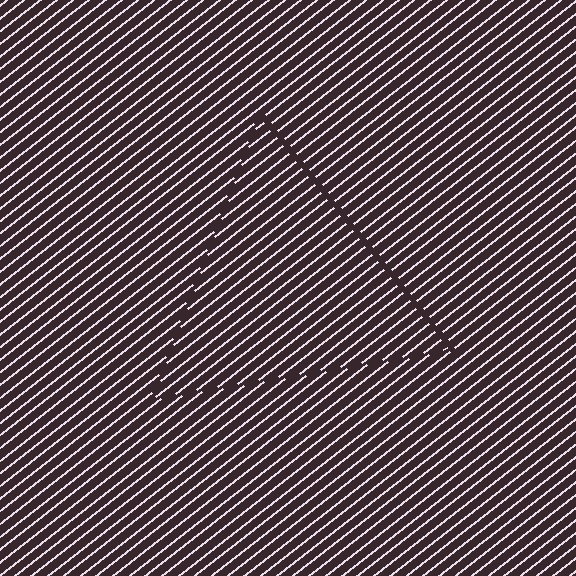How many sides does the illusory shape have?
3 sides — the line-ends trace a triangle.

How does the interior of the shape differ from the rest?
The interior of the shape contains the same grating, shifted by half a period — the contour is defined by the phase discontinuity where line-ends from the inner and outer gratings abut.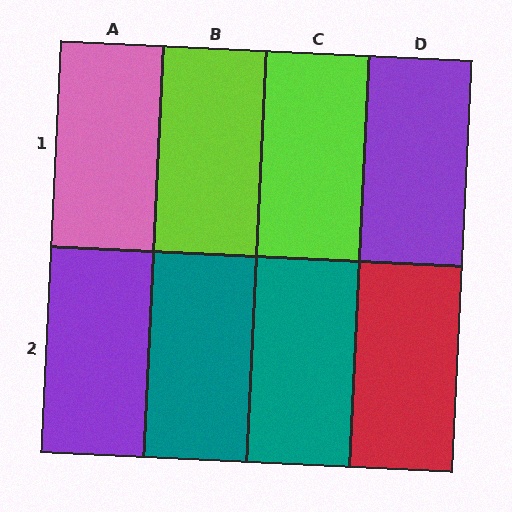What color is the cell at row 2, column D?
Red.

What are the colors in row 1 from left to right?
Pink, lime, lime, purple.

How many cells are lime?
2 cells are lime.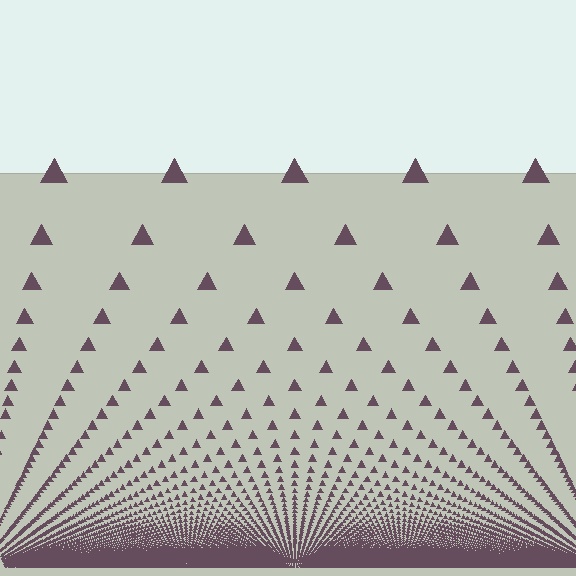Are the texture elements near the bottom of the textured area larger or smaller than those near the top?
Smaller. The gradient is inverted — elements near the bottom are smaller and denser.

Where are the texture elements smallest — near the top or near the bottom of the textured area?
Near the bottom.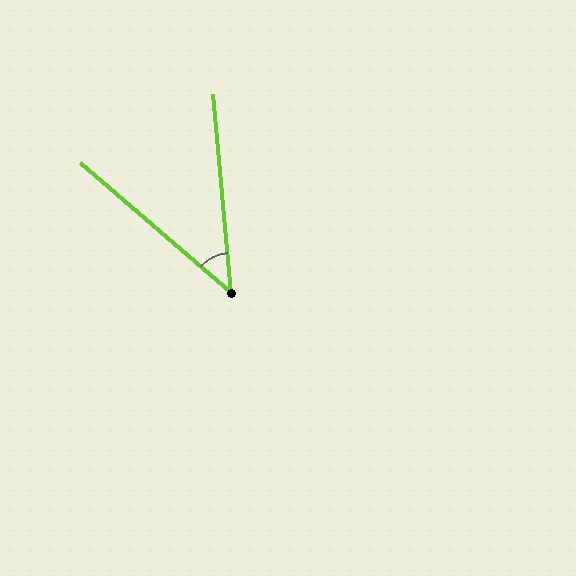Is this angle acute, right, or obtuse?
It is acute.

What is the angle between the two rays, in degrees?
Approximately 44 degrees.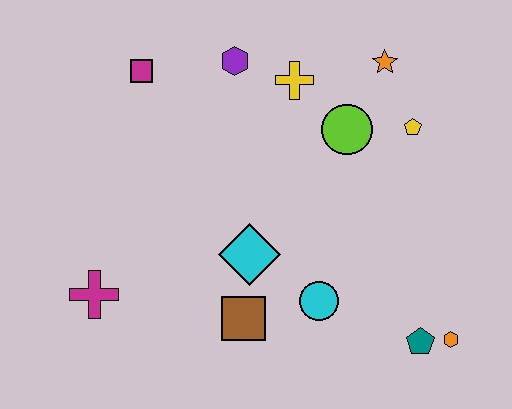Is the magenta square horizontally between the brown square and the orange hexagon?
No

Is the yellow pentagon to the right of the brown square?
Yes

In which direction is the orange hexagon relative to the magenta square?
The orange hexagon is to the right of the magenta square.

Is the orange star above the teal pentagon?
Yes